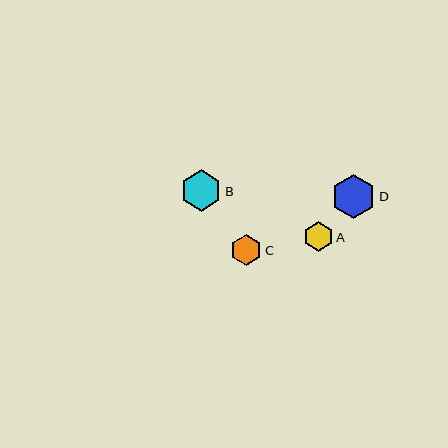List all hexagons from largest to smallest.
From largest to smallest: D, B, C, A.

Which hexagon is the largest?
Hexagon D is the largest with a size of approximately 44 pixels.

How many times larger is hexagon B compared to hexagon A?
Hexagon B is approximately 1.4 times the size of hexagon A.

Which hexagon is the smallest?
Hexagon A is the smallest with a size of approximately 29 pixels.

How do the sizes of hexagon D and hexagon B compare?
Hexagon D and hexagon B are approximately the same size.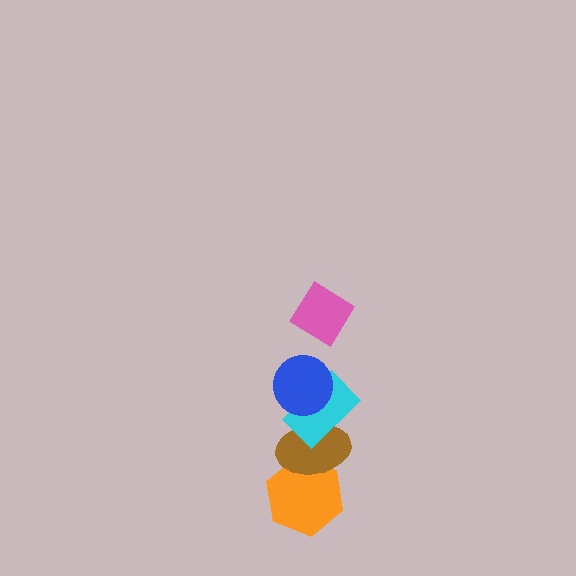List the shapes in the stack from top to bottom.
From top to bottom: the pink diamond, the blue circle, the cyan rectangle, the brown ellipse, the orange hexagon.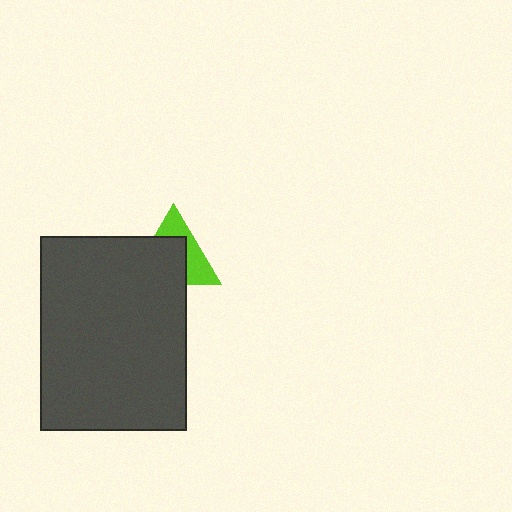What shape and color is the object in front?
The object in front is a dark gray rectangle.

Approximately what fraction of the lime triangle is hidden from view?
Roughly 59% of the lime triangle is hidden behind the dark gray rectangle.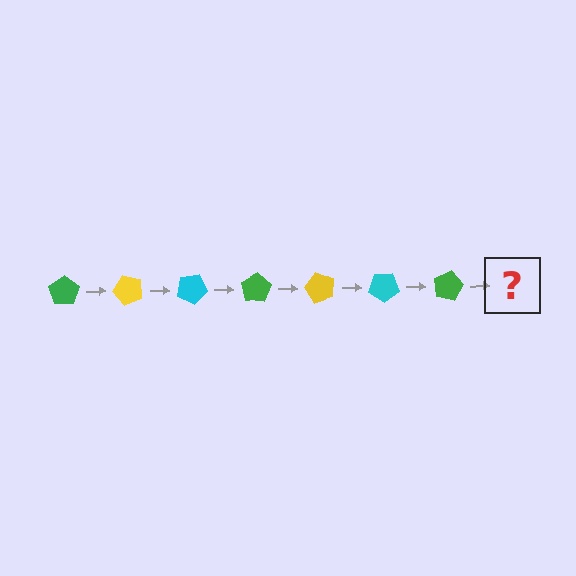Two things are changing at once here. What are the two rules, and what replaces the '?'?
The two rules are that it rotates 50 degrees each step and the color cycles through green, yellow, and cyan. The '?' should be a yellow pentagon, rotated 350 degrees from the start.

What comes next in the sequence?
The next element should be a yellow pentagon, rotated 350 degrees from the start.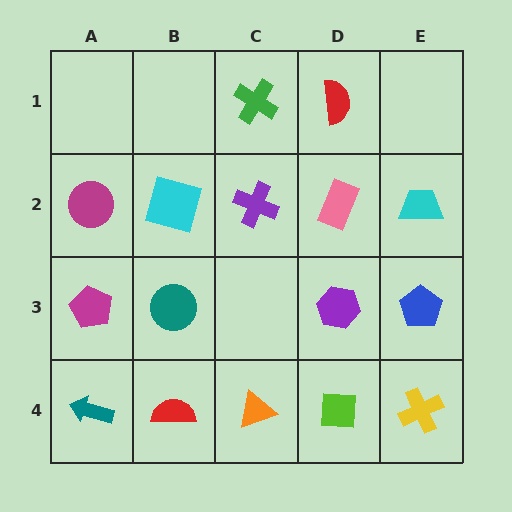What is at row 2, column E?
A cyan trapezoid.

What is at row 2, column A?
A magenta circle.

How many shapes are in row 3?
4 shapes.